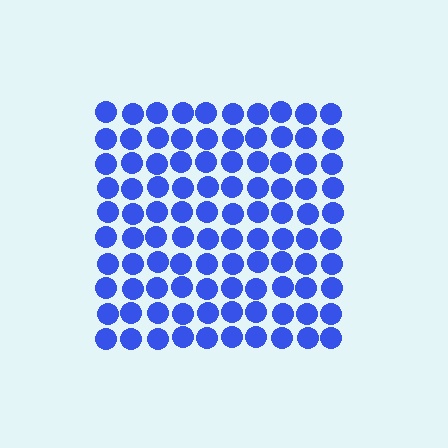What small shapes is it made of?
It is made of small circles.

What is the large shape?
The large shape is a square.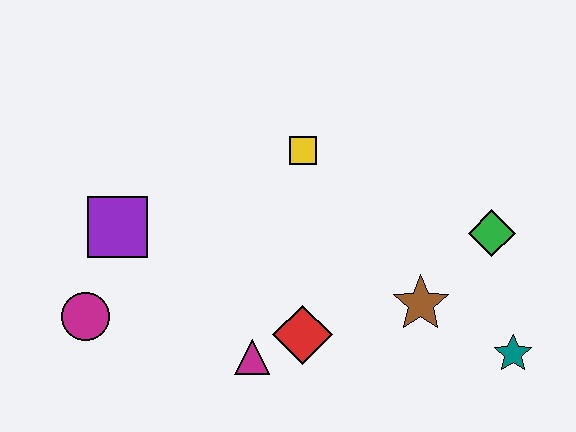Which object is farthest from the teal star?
The magenta circle is farthest from the teal star.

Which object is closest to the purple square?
The magenta circle is closest to the purple square.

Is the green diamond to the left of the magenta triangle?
No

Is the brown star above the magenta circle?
Yes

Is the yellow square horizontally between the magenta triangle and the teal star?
Yes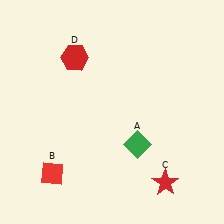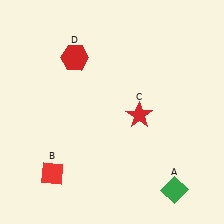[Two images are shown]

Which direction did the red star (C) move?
The red star (C) moved up.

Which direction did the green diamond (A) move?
The green diamond (A) moved down.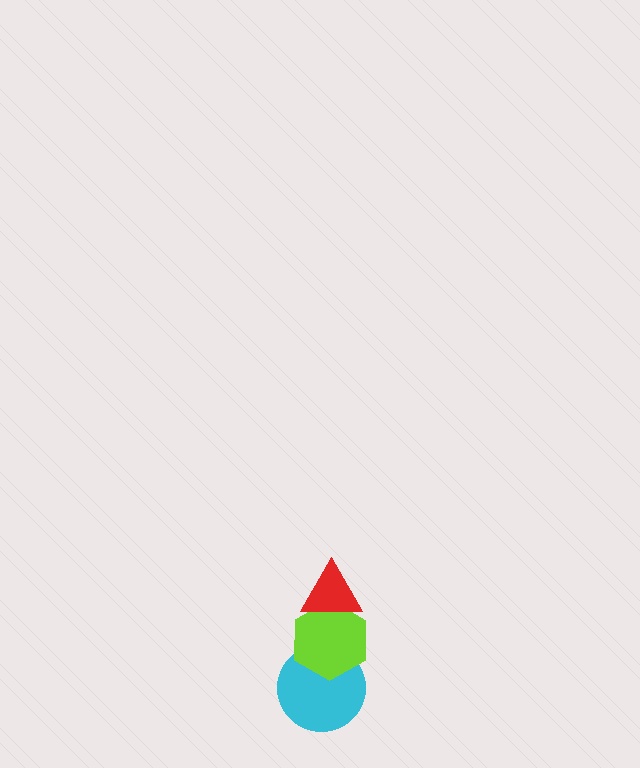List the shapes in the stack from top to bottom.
From top to bottom: the red triangle, the lime hexagon, the cyan circle.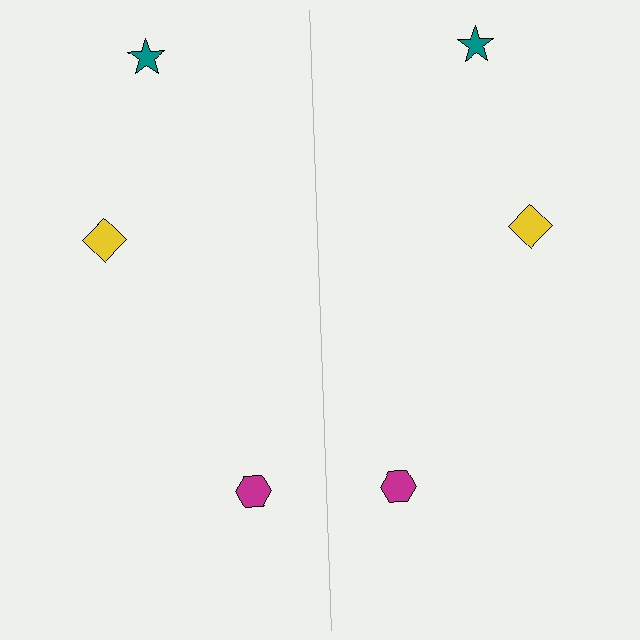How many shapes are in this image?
There are 6 shapes in this image.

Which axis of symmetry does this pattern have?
The pattern has a vertical axis of symmetry running through the center of the image.